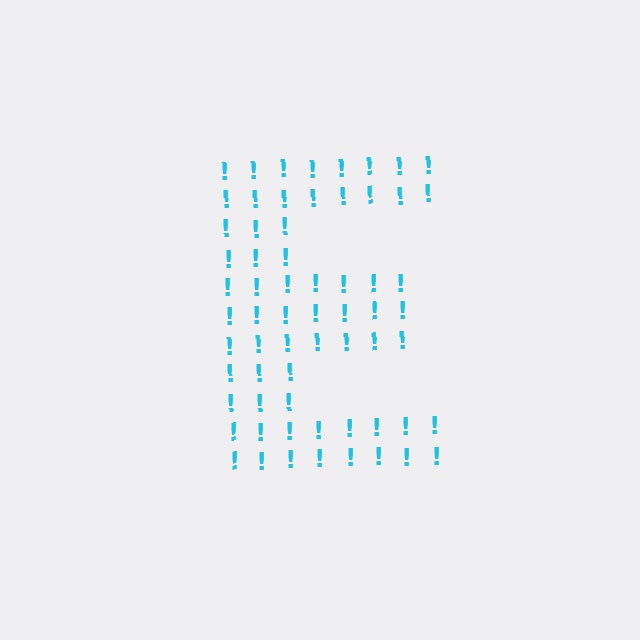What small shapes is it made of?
It is made of small exclamation marks.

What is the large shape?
The large shape is the letter E.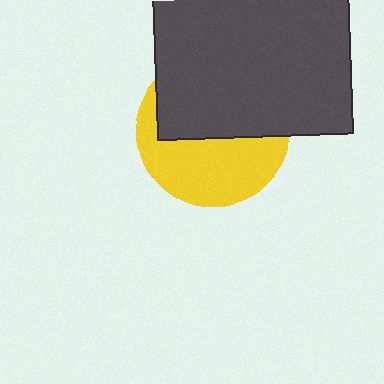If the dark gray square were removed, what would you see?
You would see the complete yellow circle.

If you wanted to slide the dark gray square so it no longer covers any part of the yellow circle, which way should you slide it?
Slide it up — that is the most direct way to separate the two shapes.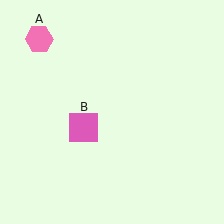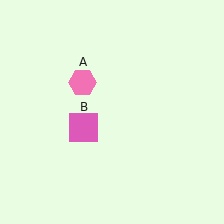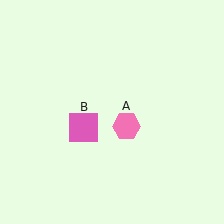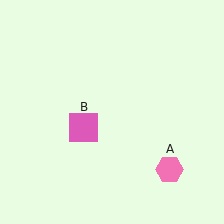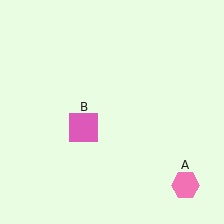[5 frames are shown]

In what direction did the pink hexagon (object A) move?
The pink hexagon (object A) moved down and to the right.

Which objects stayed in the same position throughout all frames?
Pink square (object B) remained stationary.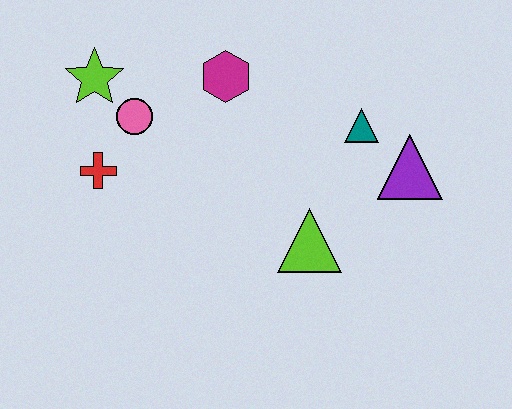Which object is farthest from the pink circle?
The purple triangle is farthest from the pink circle.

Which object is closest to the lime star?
The pink circle is closest to the lime star.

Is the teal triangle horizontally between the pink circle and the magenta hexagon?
No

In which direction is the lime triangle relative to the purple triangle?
The lime triangle is to the left of the purple triangle.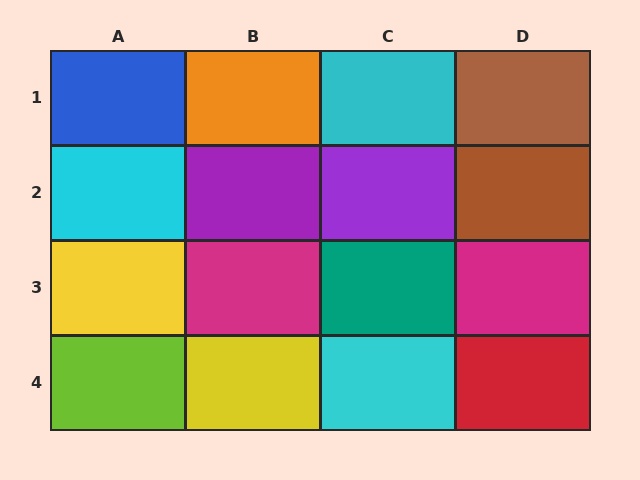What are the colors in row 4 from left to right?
Lime, yellow, cyan, red.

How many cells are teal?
1 cell is teal.